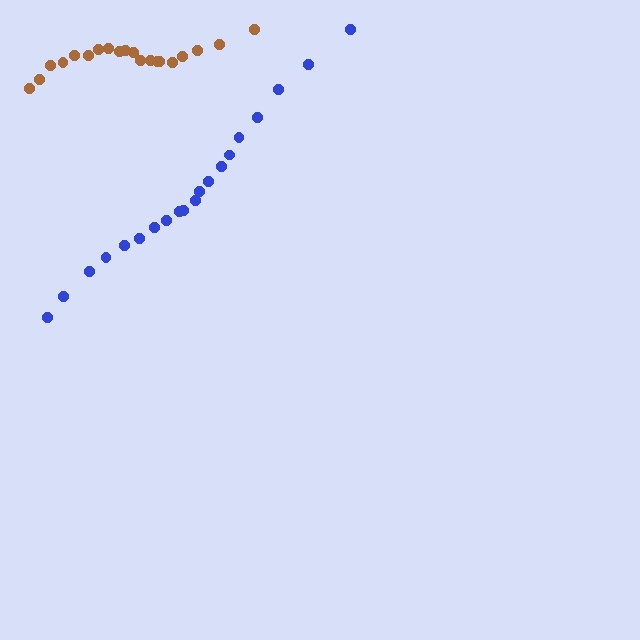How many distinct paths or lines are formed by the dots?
There are 2 distinct paths.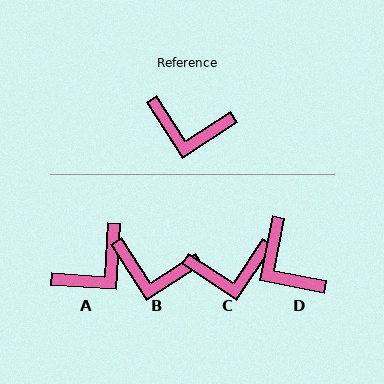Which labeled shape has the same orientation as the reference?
B.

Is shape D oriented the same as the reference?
No, it is off by about 44 degrees.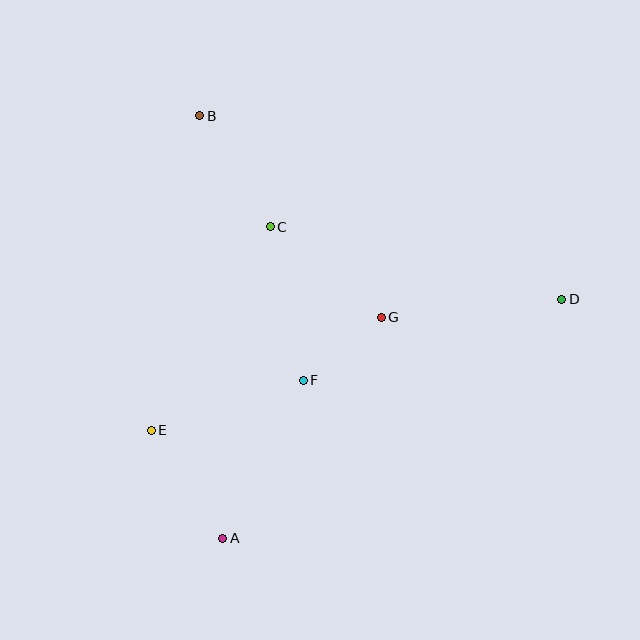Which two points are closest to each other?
Points F and G are closest to each other.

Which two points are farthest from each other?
Points D and E are farthest from each other.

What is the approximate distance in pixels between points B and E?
The distance between B and E is approximately 318 pixels.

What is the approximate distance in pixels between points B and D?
The distance between B and D is approximately 406 pixels.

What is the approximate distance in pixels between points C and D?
The distance between C and D is approximately 300 pixels.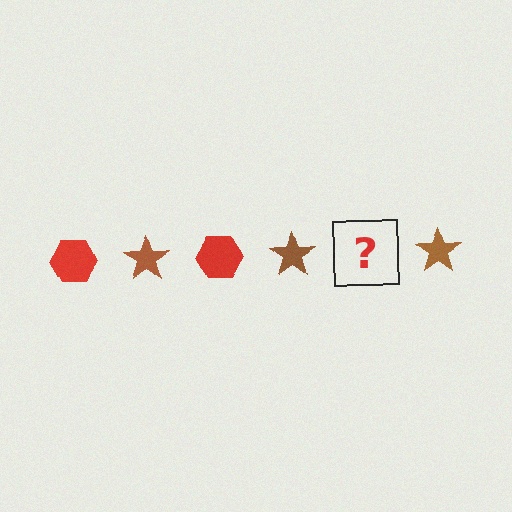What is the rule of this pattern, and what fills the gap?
The rule is that the pattern alternates between red hexagon and brown star. The gap should be filled with a red hexagon.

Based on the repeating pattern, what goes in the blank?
The blank should be a red hexagon.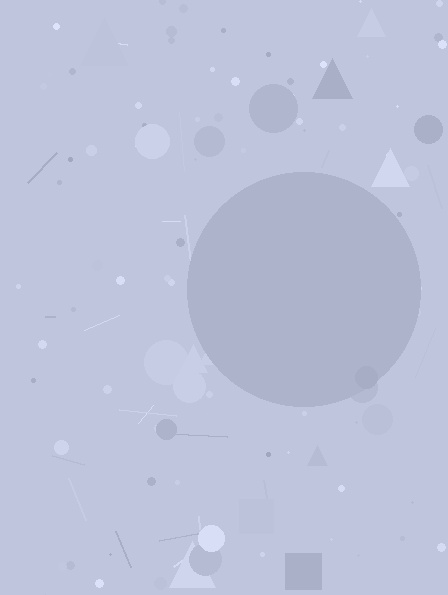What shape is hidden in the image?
A circle is hidden in the image.